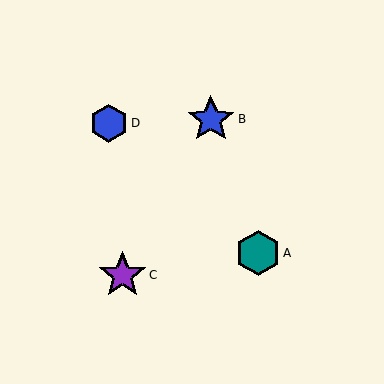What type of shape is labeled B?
Shape B is a blue star.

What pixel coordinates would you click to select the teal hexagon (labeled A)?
Click at (258, 253) to select the teal hexagon A.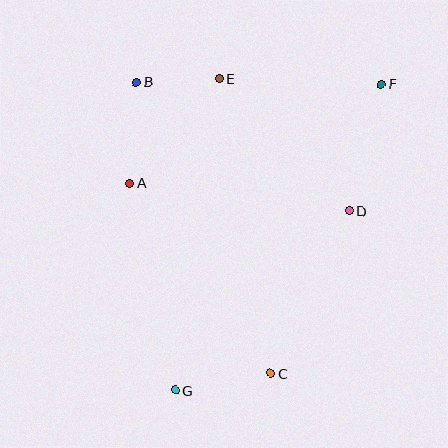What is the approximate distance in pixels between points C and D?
The distance between C and D is approximately 180 pixels.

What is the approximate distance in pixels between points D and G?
The distance between D and G is approximately 249 pixels.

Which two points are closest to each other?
Points B and E are closest to each other.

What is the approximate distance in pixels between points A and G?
The distance between A and G is approximately 212 pixels.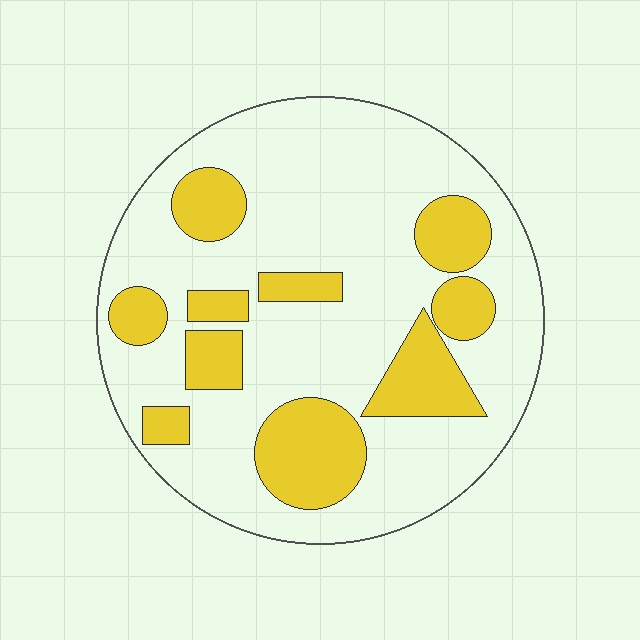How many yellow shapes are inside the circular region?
10.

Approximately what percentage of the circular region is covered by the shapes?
Approximately 25%.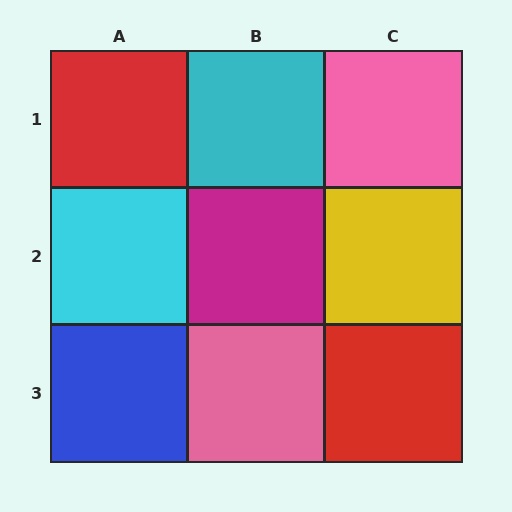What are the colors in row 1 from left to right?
Red, cyan, pink.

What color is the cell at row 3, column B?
Pink.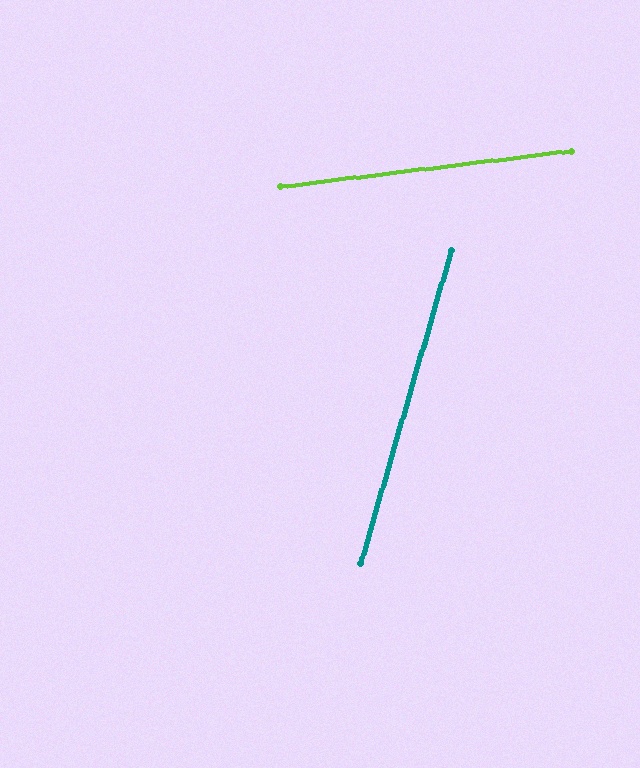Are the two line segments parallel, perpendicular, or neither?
Neither parallel nor perpendicular — they differ by about 67°.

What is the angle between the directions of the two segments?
Approximately 67 degrees.